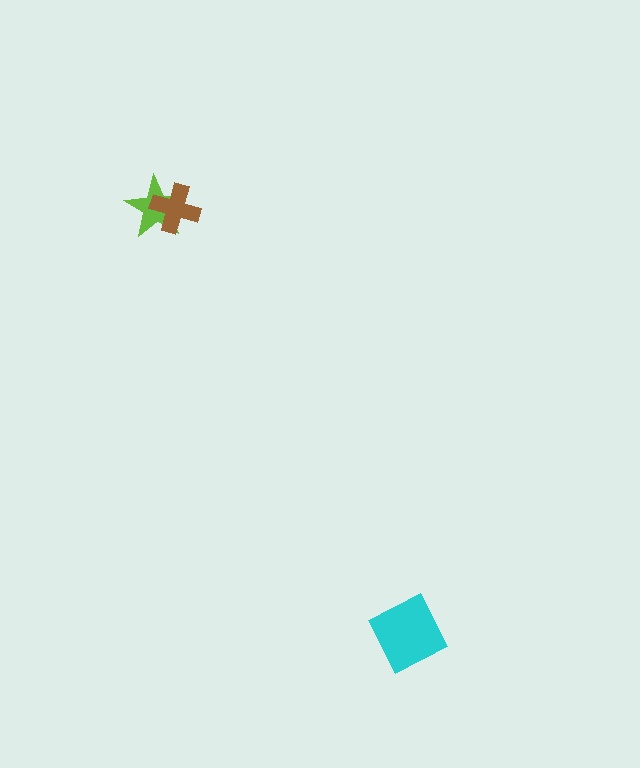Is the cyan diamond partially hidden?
No, no other shape covers it.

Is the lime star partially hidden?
Yes, it is partially covered by another shape.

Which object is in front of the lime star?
The brown cross is in front of the lime star.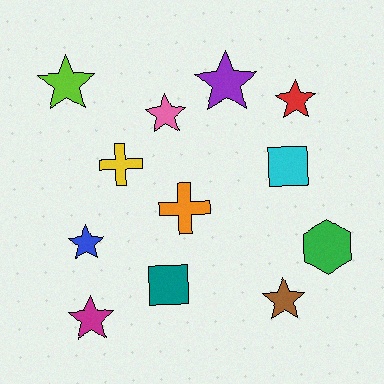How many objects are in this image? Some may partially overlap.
There are 12 objects.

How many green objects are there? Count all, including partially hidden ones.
There is 1 green object.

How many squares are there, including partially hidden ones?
There are 2 squares.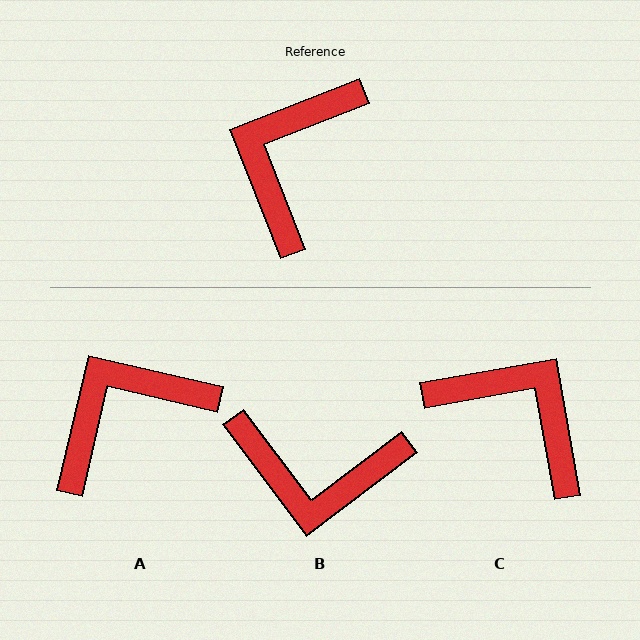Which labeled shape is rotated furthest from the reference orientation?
B, about 106 degrees away.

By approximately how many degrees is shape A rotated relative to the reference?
Approximately 34 degrees clockwise.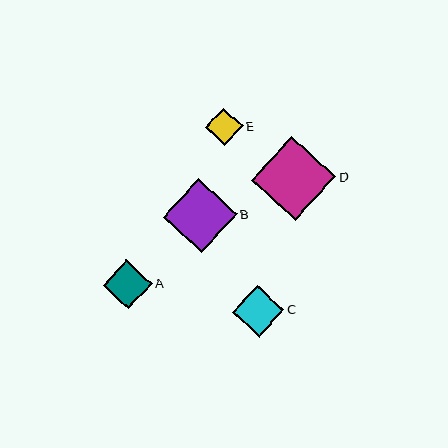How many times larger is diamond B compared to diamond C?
Diamond B is approximately 1.5 times the size of diamond C.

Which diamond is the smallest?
Diamond E is the smallest with a size of approximately 37 pixels.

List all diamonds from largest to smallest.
From largest to smallest: D, B, C, A, E.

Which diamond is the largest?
Diamond D is the largest with a size of approximately 84 pixels.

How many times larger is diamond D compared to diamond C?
Diamond D is approximately 1.7 times the size of diamond C.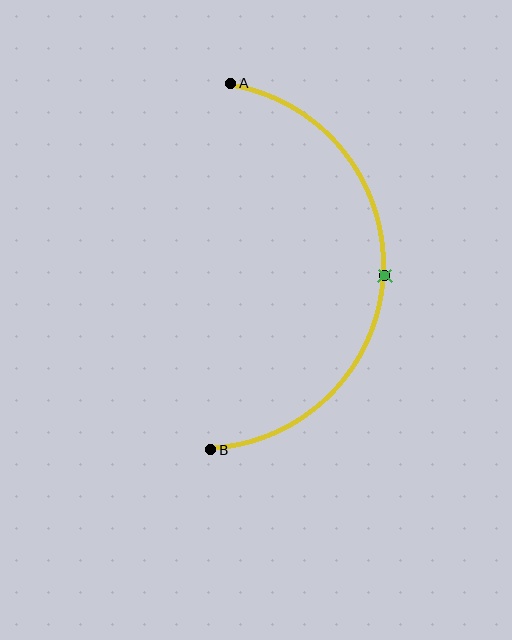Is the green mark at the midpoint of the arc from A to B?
Yes. The green mark lies on the arc at equal arc-length from both A and B — it is the arc midpoint.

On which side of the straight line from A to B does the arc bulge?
The arc bulges to the right of the straight line connecting A and B.